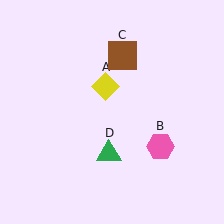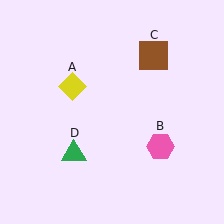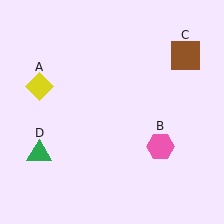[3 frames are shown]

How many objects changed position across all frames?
3 objects changed position: yellow diamond (object A), brown square (object C), green triangle (object D).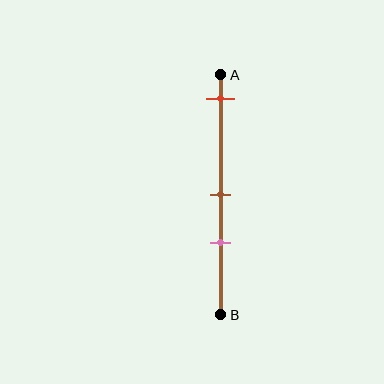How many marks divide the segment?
There are 3 marks dividing the segment.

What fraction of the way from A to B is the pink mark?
The pink mark is approximately 70% (0.7) of the way from A to B.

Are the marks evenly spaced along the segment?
No, the marks are not evenly spaced.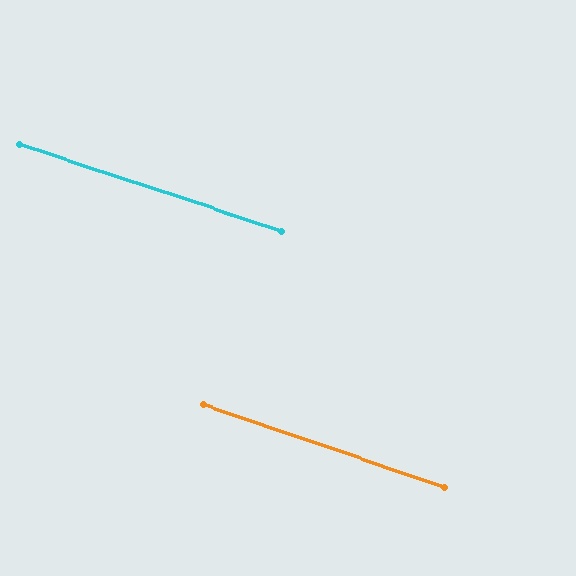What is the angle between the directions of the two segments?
Approximately 1 degree.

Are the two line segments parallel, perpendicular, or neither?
Parallel — their directions differ by only 0.8°.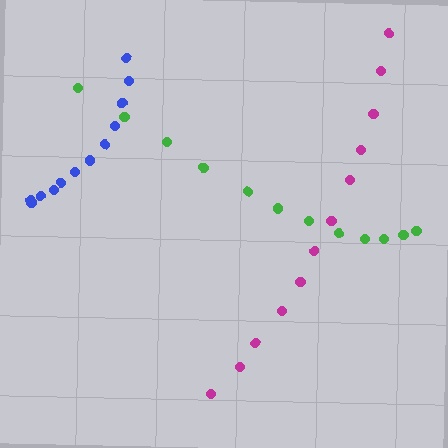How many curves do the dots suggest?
There are 3 distinct paths.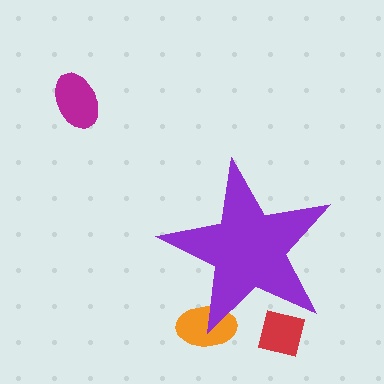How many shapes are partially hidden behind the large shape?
2 shapes are partially hidden.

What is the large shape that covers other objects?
A purple star.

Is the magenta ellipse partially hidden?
No, the magenta ellipse is fully visible.